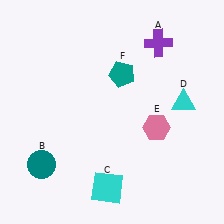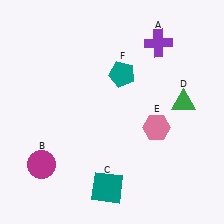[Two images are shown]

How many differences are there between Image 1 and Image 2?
There are 3 differences between the two images.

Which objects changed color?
B changed from teal to magenta. C changed from cyan to teal. D changed from cyan to green.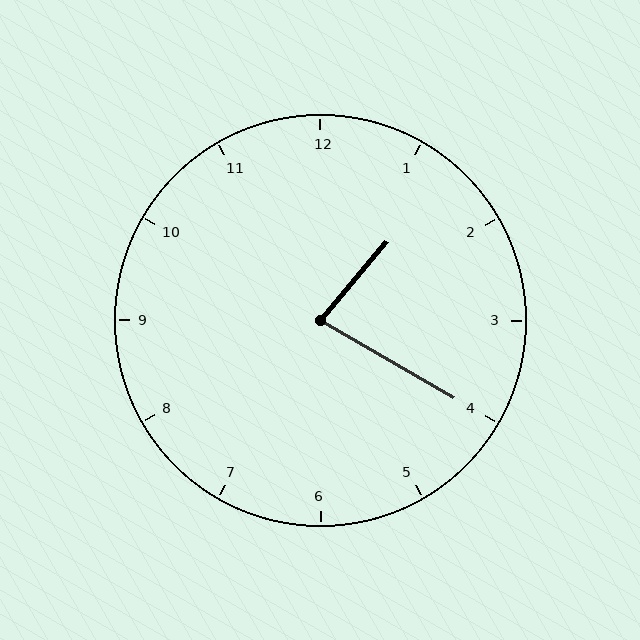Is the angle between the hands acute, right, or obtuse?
It is acute.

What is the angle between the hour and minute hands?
Approximately 80 degrees.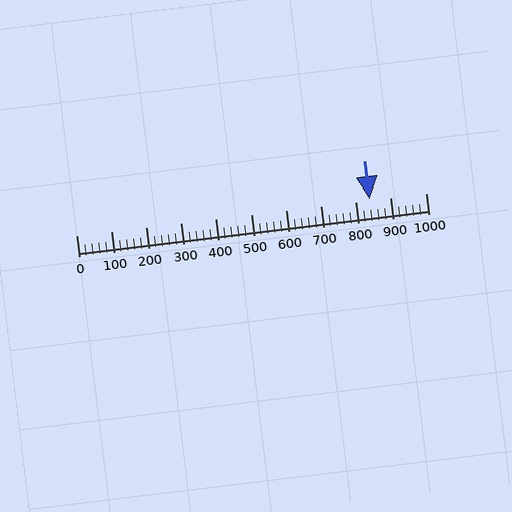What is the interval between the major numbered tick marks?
The major tick marks are spaced 100 units apart.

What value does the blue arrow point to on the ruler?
The blue arrow points to approximately 840.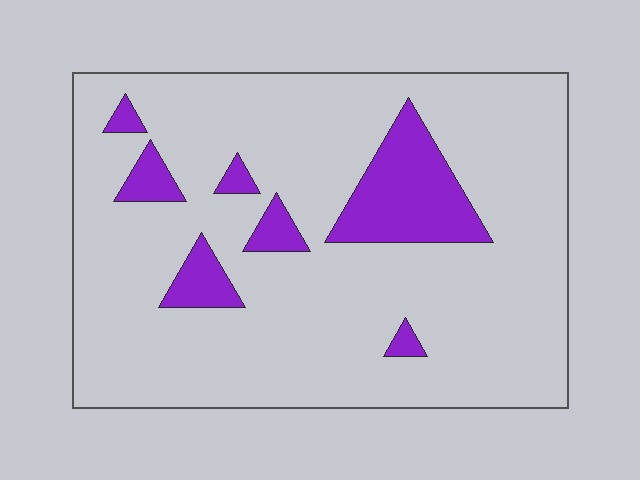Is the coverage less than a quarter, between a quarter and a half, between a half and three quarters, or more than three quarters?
Less than a quarter.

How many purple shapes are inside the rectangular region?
7.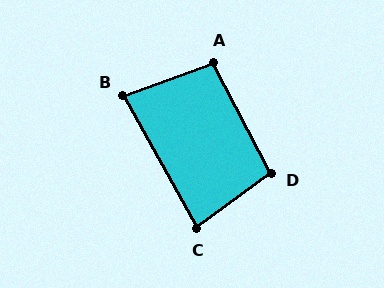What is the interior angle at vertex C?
Approximately 82 degrees (acute).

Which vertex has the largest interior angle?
D, at approximately 99 degrees.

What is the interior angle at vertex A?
Approximately 98 degrees (obtuse).